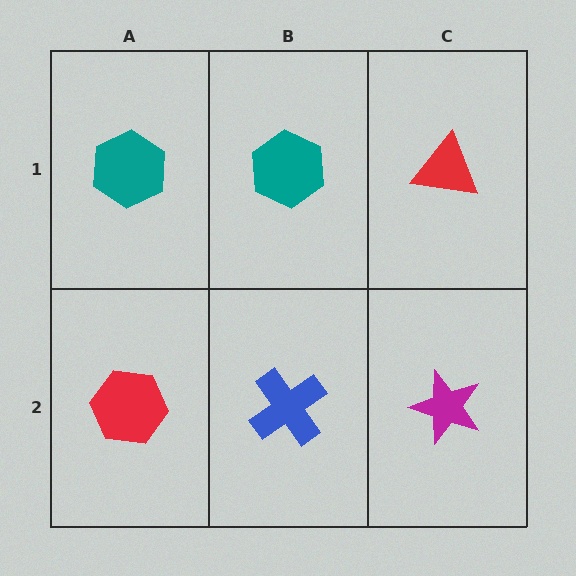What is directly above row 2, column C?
A red triangle.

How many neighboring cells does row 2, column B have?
3.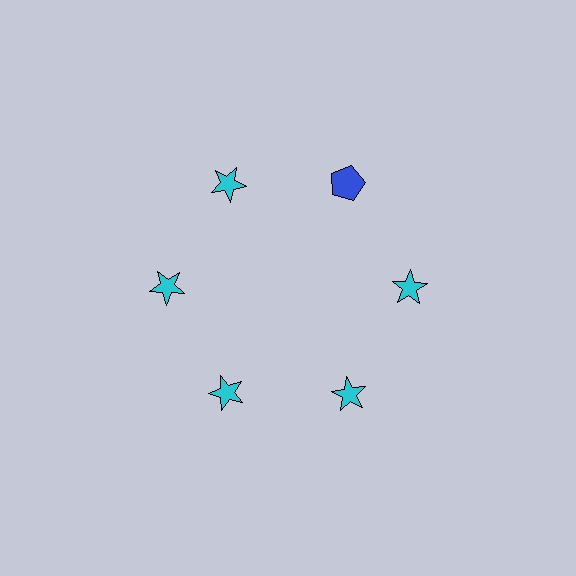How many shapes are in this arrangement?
There are 6 shapes arranged in a ring pattern.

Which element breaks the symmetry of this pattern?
The blue pentagon at roughly the 1 o'clock position breaks the symmetry. All other shapes are cyan stars.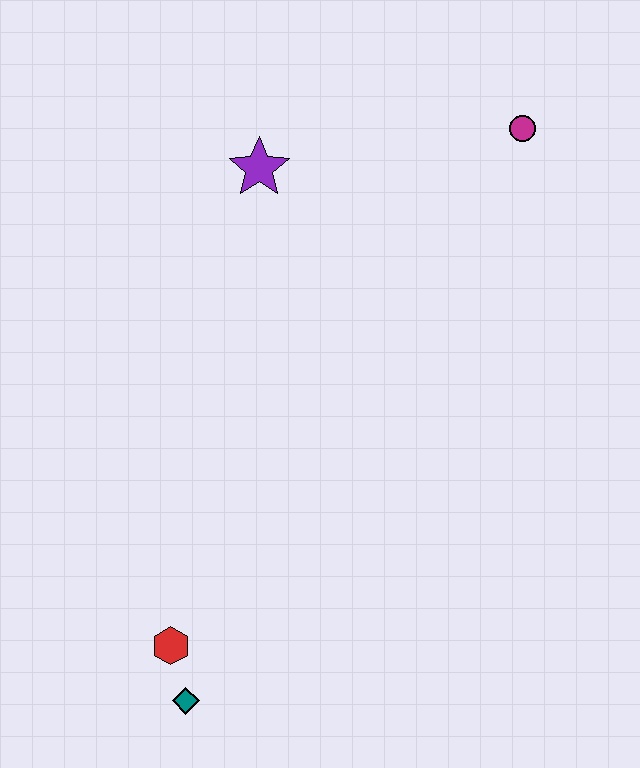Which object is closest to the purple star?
The magenta circle is closest to the purple star.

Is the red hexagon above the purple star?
No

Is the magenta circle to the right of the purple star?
Yes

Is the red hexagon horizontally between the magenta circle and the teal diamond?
No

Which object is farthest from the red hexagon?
The magenta circle is farthest from the red hexagon.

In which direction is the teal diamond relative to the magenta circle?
The teal diamond is below the magenta circle.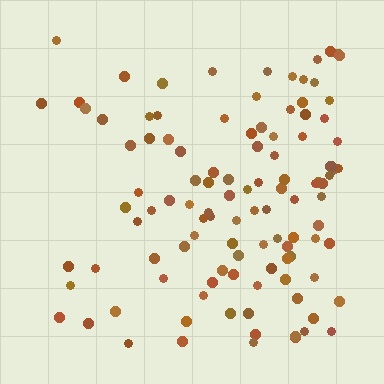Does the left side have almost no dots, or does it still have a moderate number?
Still a moderate number, just noticeably fewer than the right.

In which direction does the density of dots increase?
From left to right, with the right side densest.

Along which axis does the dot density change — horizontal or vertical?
Horizontal.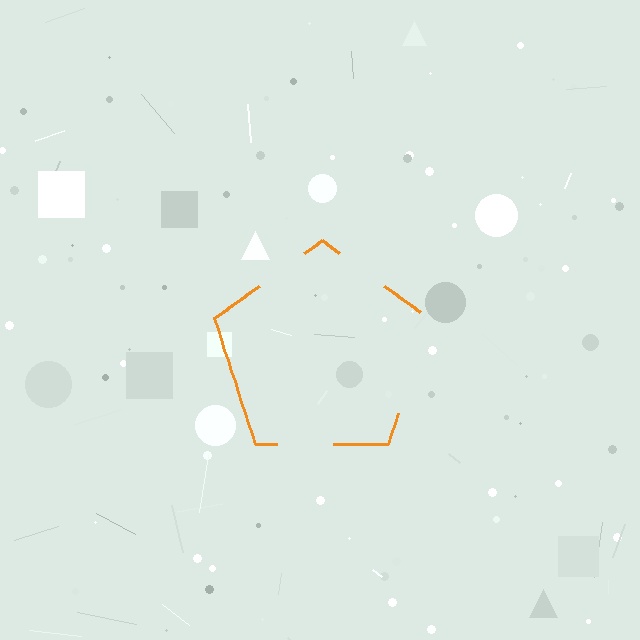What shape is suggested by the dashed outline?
The dashed outline suggests a pentagon.